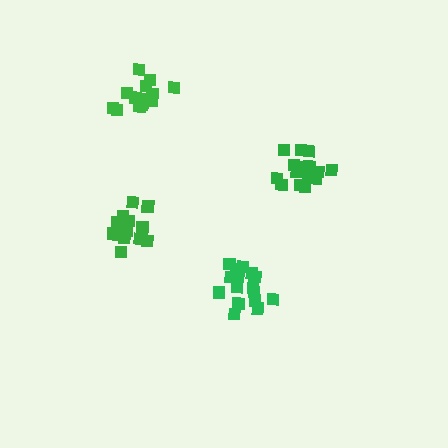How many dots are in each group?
Group 1: 15 dots, Group 2: 18 dots, Group 3: 15 dots, Group 4: 14 dots (62 total).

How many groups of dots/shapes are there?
There are 4 groups.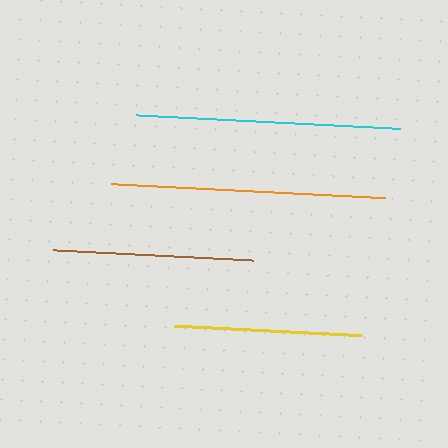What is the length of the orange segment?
The orange segment is approximately 273 pixels long.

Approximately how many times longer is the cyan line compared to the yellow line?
The cyan line is approximately 1.4 times the length of the yellow line.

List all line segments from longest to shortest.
From longest to shortest: orange, cyan, brown, yellow.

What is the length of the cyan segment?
The cyan segment is approximately 264 pixels long.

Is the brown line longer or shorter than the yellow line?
The brown line is longer than the yellow line.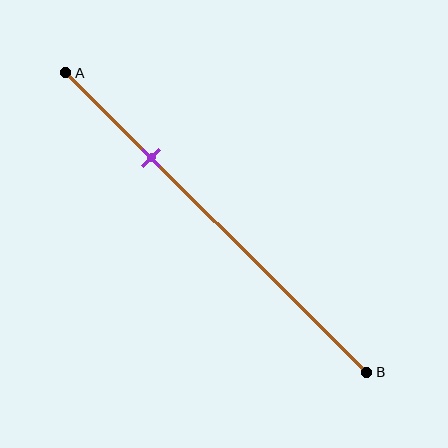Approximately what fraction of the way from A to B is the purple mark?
The purple mark is approximately 30% of the way from A to B.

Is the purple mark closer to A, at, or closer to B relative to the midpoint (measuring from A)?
The purple mark is closer to point A than the midpoint of segment AB.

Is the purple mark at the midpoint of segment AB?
No, the mark is at about 30% from A, not at the 50% midpoint.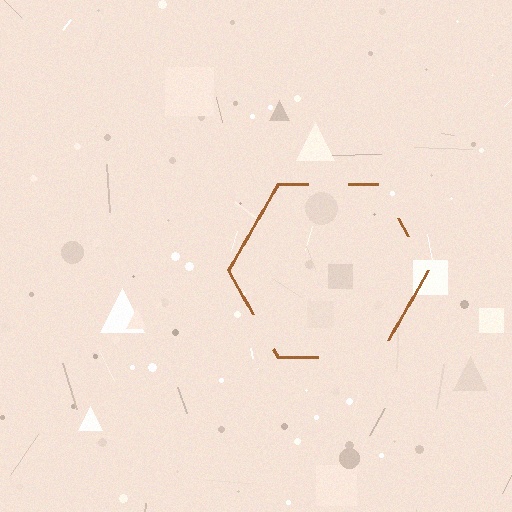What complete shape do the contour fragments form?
The contour fragments form a hexagon.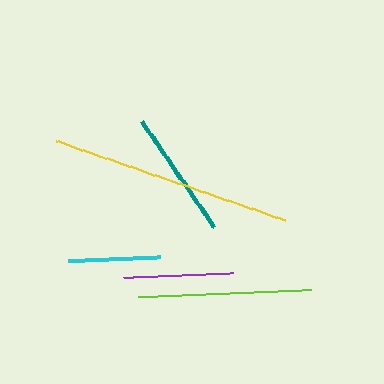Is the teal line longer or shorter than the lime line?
The lime line is longer than the teal line.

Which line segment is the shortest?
The cyan line is the shortest at approximately 92 pixels.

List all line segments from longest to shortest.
From longest to shortest: yellow, lime, teal, purple, cyan.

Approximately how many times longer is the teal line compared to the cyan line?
The teal line is approximately 1.4 times the length of the cyan line.